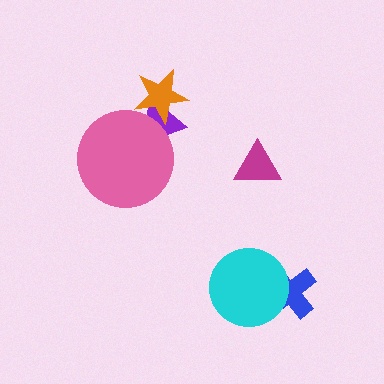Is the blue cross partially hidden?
Yes, it is partially covered by another shape.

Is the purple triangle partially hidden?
Yes, it is partially covered by another shape.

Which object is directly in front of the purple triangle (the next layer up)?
The pink circle is directly in front of the purple triangle.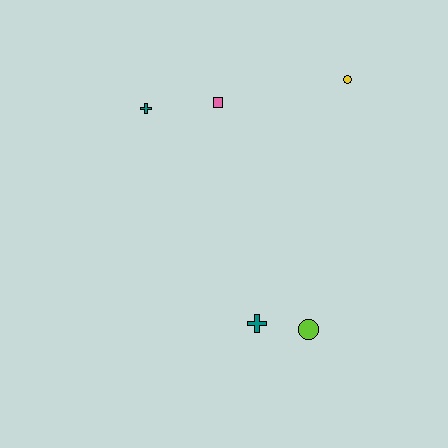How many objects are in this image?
There are 5 objects.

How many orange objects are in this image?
There are no orange objects.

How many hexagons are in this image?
There are no hexagons.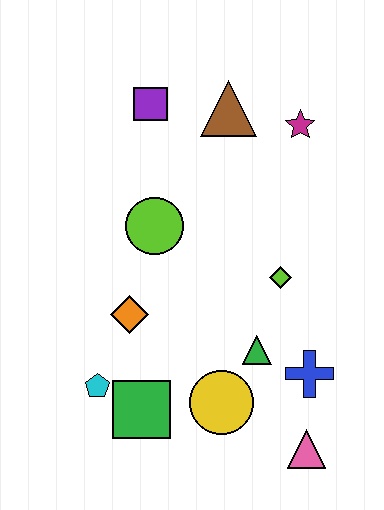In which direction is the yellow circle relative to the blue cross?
The yellow circle is to the left of the blue cross.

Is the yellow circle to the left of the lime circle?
No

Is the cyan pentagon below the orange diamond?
Yes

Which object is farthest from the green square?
The magenta star is farthest from the green square.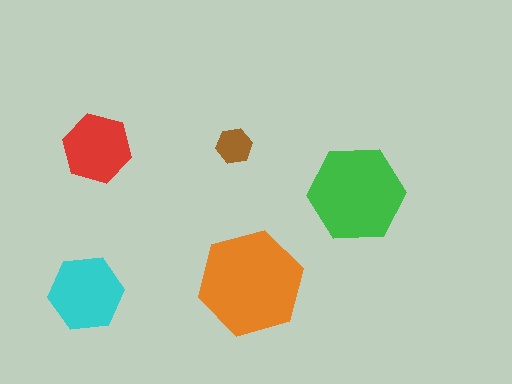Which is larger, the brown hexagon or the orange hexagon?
The orange one.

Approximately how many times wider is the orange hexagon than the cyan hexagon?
About 1.5 times wider.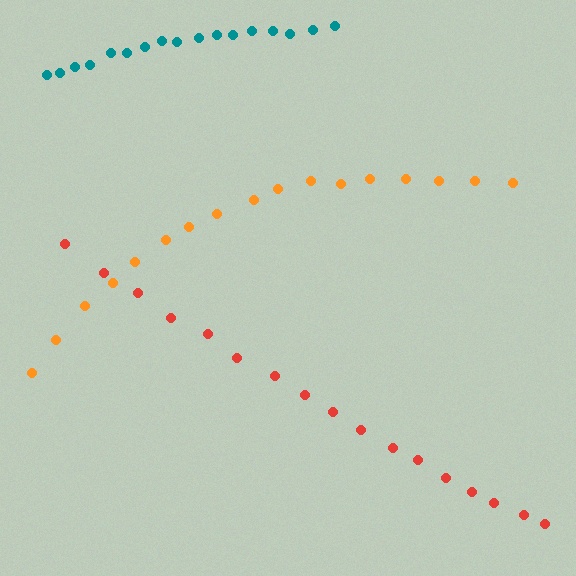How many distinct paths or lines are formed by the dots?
There are 3 distinct paths.